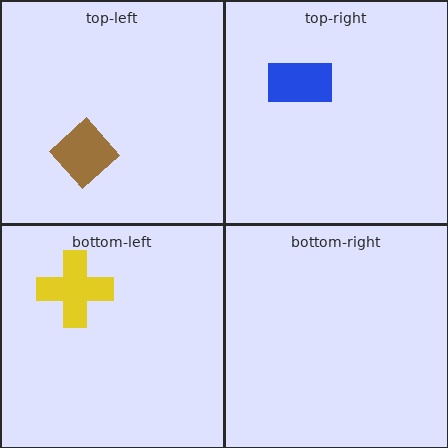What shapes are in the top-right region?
The blue rectangle.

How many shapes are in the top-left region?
1.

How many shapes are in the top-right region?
1.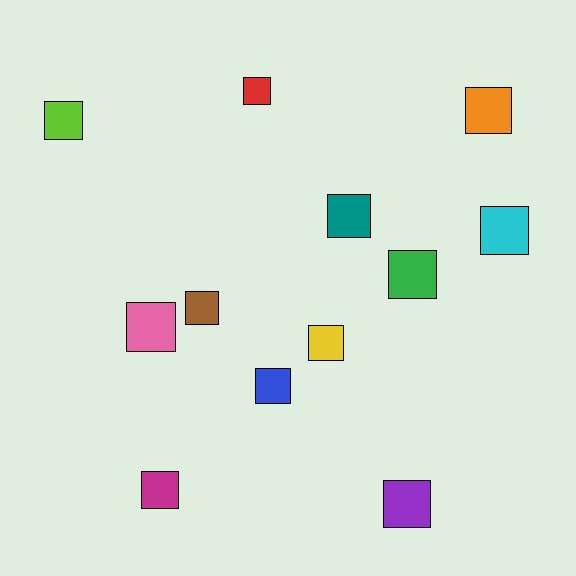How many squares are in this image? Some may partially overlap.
There are 12 squares.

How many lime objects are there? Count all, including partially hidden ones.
There is 1 lime object.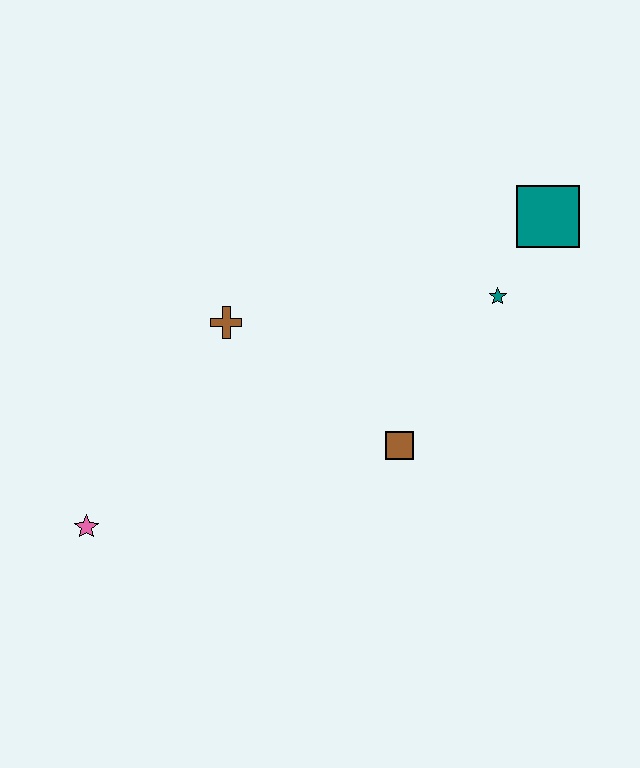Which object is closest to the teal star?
The teal square is closest to the teal star.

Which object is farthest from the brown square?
The pink star is farthest from the brown square.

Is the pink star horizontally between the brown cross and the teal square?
No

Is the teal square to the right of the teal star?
Yes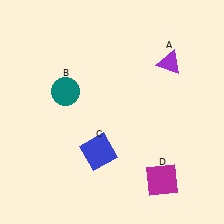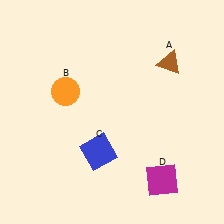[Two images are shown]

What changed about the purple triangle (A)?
In Image 1, A is purple. In Image 2, it changed to brown.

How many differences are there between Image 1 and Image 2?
There are 2 differences between the two images.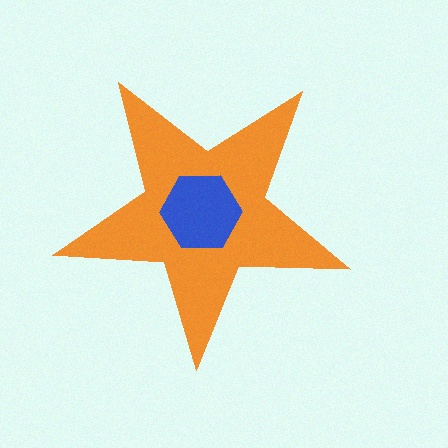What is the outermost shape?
The orange star.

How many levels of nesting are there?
2.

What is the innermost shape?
The blue hexagon.